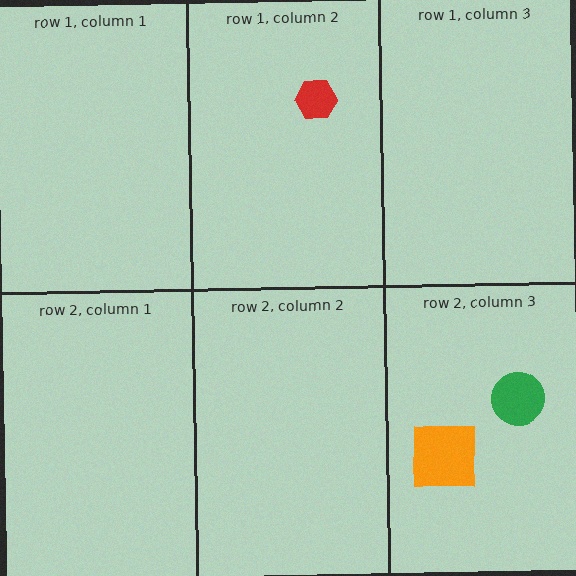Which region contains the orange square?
The row 2, column 3 region.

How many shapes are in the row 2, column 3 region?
2.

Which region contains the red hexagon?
The row 1, column 2 region.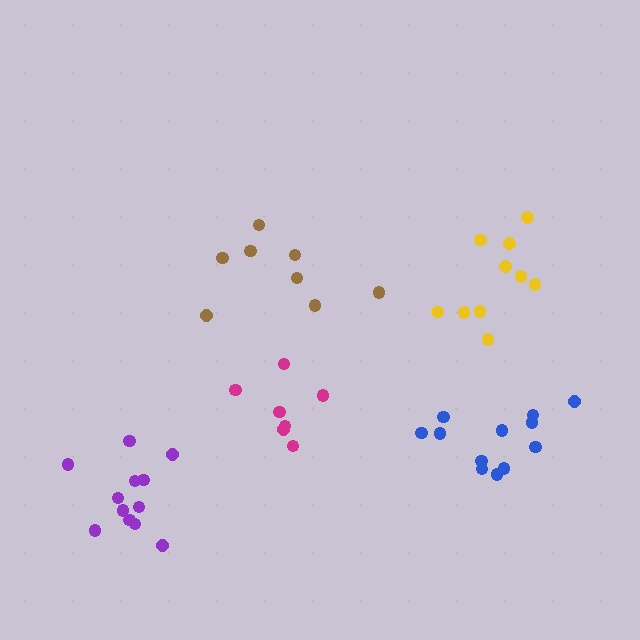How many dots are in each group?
Group 1: 12 dots, Group 2: 8 dots, Group 3: 12 dots, Group 4: 7 dots, Group 5: 10 dots (49 total).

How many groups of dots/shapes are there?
There are 5 groups.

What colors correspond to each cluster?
The clusters are colored: purple, brown, blue, magenta, yellow.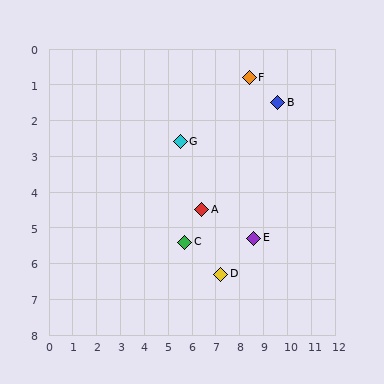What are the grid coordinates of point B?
Point B is at approximately (9.6, 1.5).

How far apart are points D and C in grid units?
Points D and C are about 1.7 grid units apart.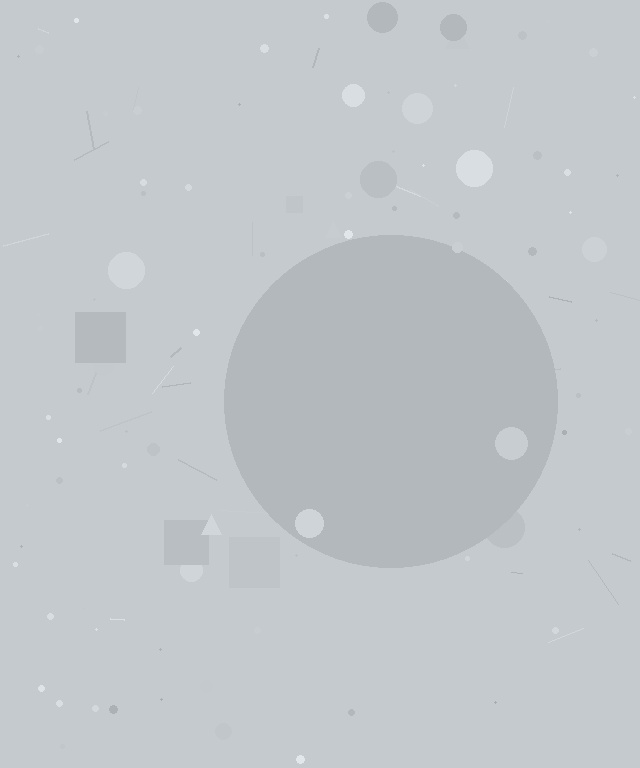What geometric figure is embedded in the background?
A circle is embedded in the background.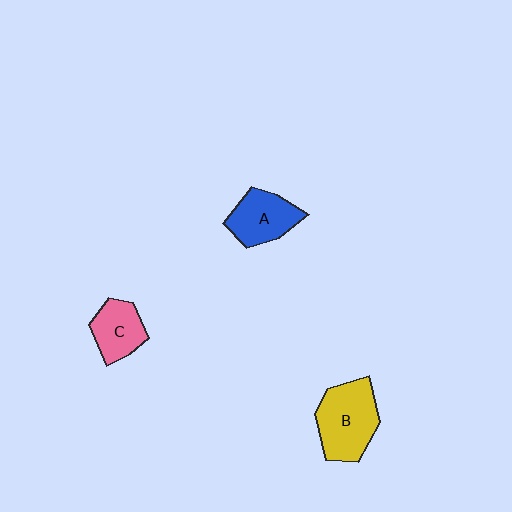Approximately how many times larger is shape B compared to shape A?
Approximately 1.3 times.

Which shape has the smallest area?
Shape C (pink).